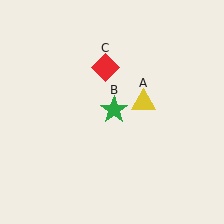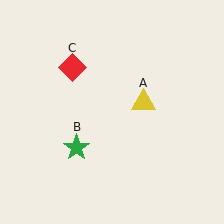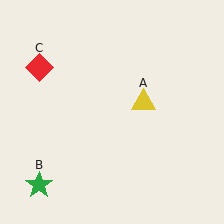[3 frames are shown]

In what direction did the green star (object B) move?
The green star (object B) moved down and to the left.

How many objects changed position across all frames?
2 objects changed position: green star (object B), red diamond (object C).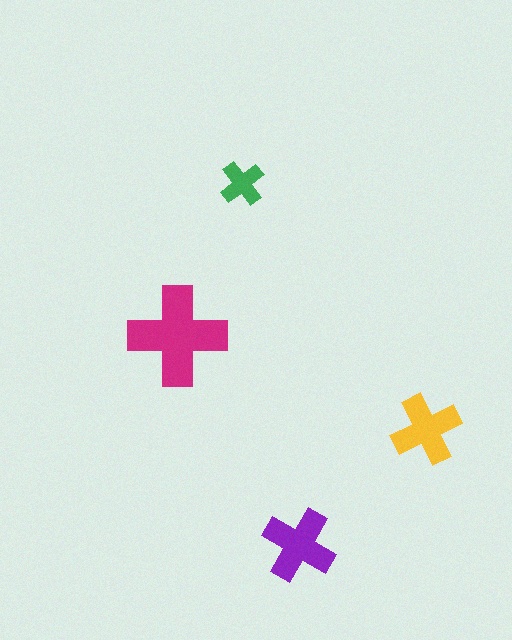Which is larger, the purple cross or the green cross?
The purple one.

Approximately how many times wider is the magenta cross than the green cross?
About 2 times wider.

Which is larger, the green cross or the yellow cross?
The yellow one.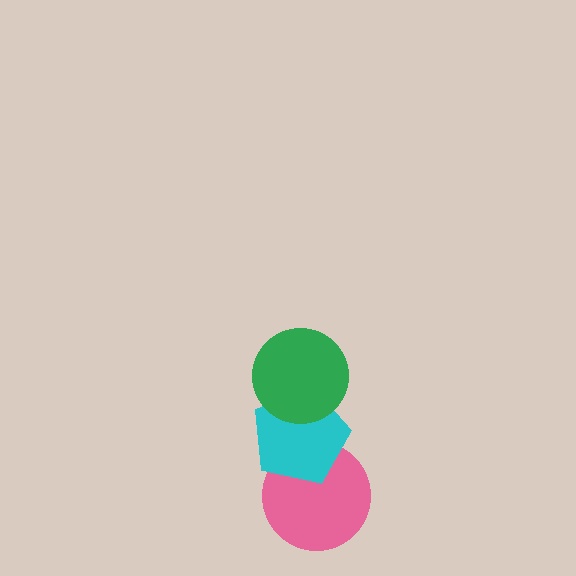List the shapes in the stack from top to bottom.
From top to bottom: the green circle, the cyan pentagon, the pink circle.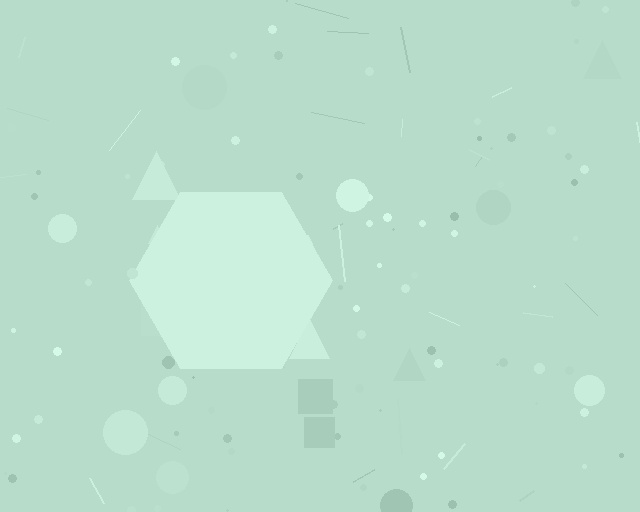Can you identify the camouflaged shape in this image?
The camouflaged shape is a hexagon.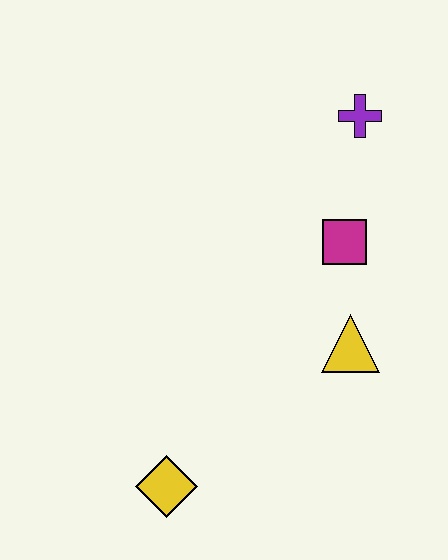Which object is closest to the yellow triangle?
The magenta square is closest to the yellow triangle.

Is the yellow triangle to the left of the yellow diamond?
No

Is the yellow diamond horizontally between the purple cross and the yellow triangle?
No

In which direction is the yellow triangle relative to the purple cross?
The yellow triangle is below the purple cross.